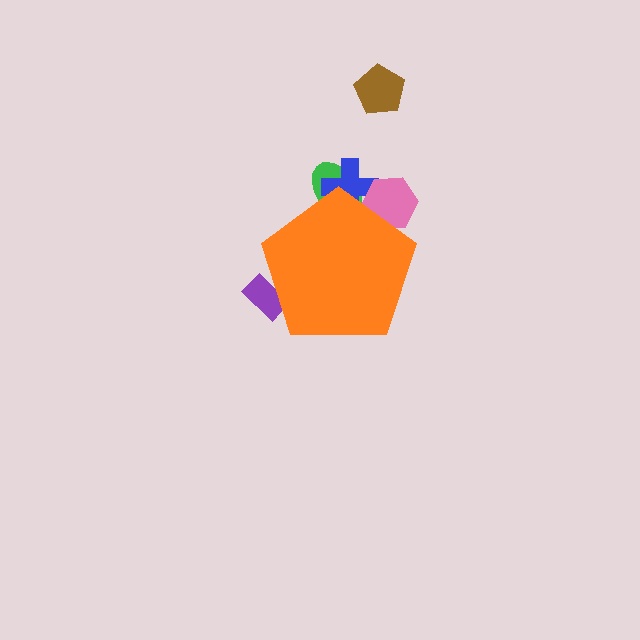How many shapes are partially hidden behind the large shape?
4 shapes are partially hidden.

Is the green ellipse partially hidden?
Yes, the green ellipse is partially hidden behind the orange pentagon.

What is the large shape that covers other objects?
An orange pentagon.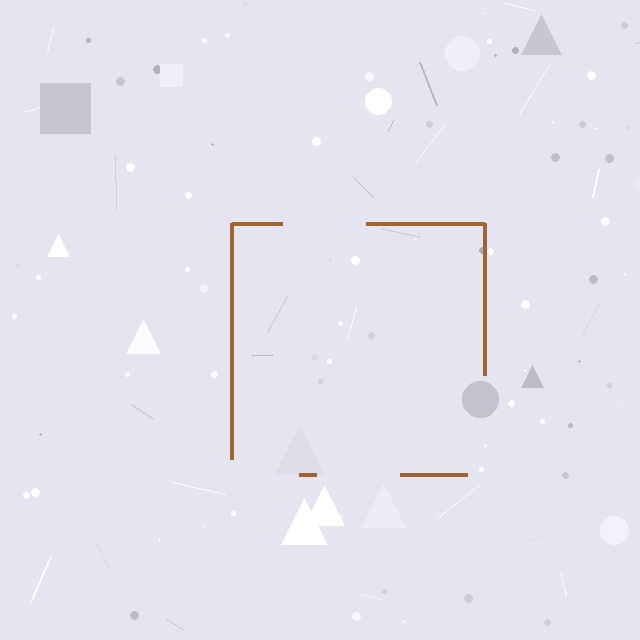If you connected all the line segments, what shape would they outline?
They would outline a square.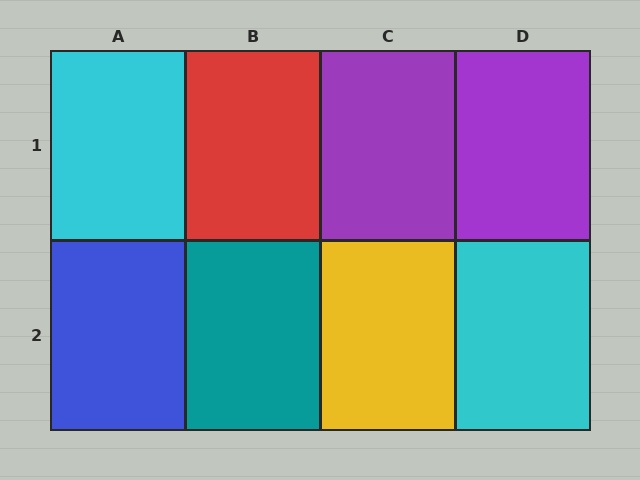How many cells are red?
1 cell is red.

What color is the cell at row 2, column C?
Yellow.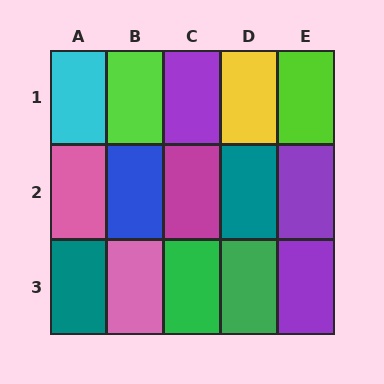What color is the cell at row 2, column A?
Pink.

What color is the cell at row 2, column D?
Teal.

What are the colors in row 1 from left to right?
Cyan, lime, purple, yellow, lime.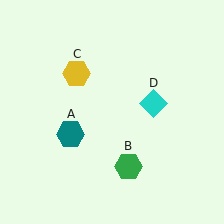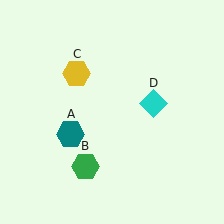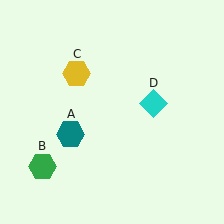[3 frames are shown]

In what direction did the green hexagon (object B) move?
The green hexagon (object B) moved left.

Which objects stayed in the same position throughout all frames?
Teal hexagon (object A) and yellow hexagon (object C) and cyan diamond (object D) remained stationary.